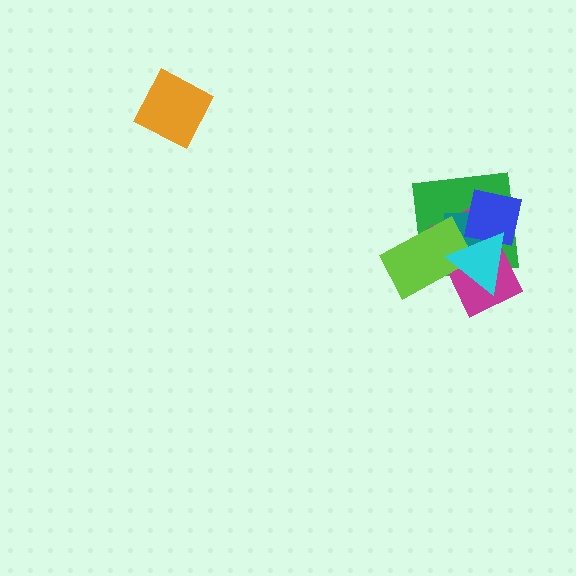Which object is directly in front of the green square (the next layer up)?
The magenta rectangle is directly in front of the green square.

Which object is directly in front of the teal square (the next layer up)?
The lime rectangle is directly in front of the teal square.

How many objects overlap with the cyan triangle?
5 objects overlap with the cyan triangle.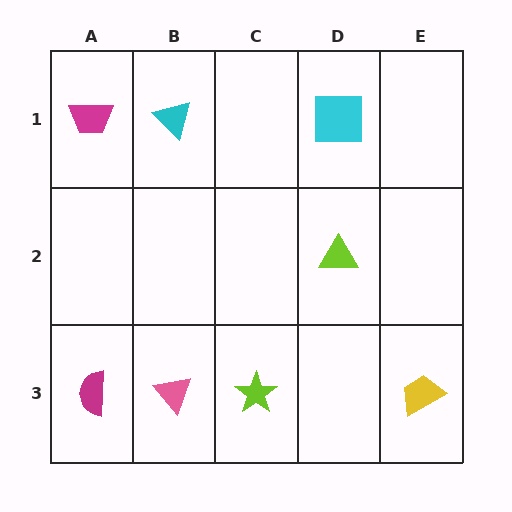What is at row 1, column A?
A magenta trapezoid.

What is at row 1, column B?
A cyan triangle.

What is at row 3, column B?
A pink triangle.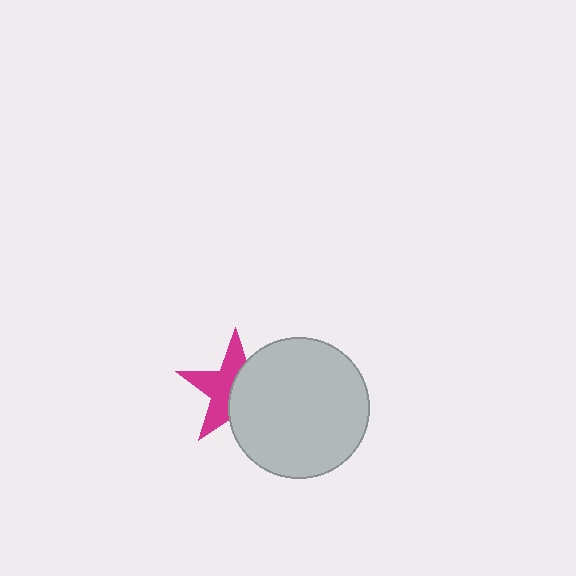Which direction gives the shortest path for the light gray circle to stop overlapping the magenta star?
Moving right gives the shortest separation.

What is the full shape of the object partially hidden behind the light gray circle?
The partially hidden object is a magenta star.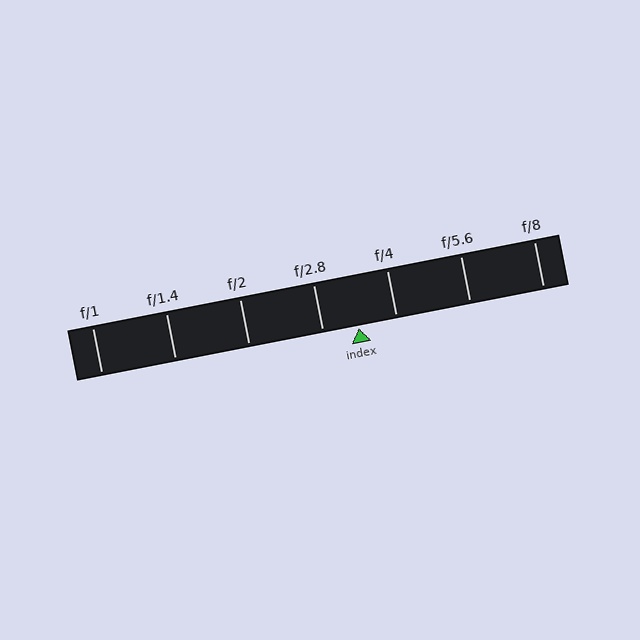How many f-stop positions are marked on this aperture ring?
There are 7 f-stop positions marked.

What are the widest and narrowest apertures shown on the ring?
The widest aperture shown is f/1 and the narrowest is f/8.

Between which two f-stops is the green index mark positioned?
The index mark is between f/2.8 and f/4.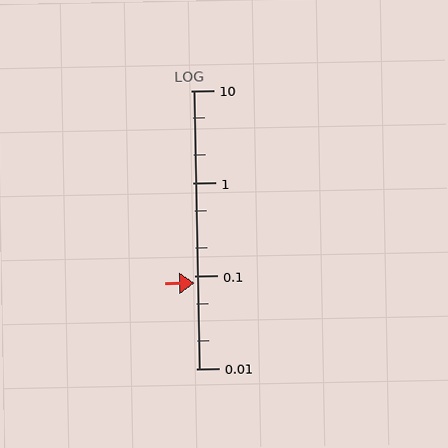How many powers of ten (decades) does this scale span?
The scale spans 3 decades, from 0.01 to 10.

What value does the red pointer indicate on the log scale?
The pointer indicates approximately 0.083.